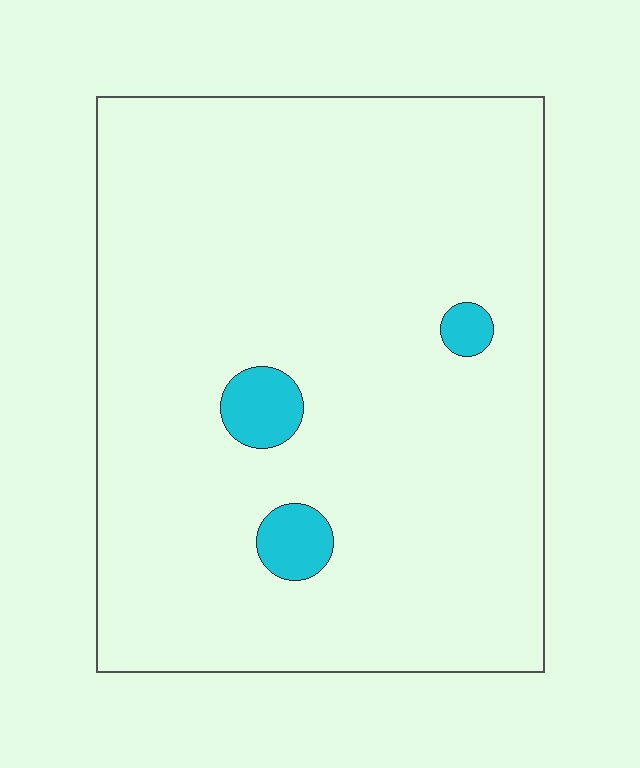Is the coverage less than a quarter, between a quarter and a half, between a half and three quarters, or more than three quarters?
Less than a quarter.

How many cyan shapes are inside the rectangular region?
3.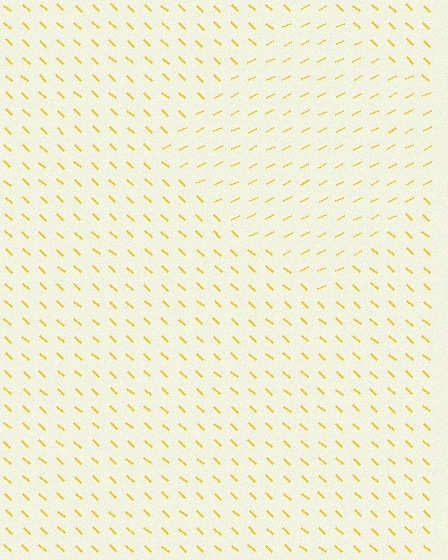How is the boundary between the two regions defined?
The boundary is defined purely by a change in line orientation (approximately 69 degrees difference). All lines are the same color and thickness.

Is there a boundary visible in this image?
Yes, there is a texture boundary formed by a change in line orientation.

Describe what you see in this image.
The image is filled with small yellow line segments. A diamond region in the image has lines oriented differently from the surrounding lines, creating a visible texture boundary.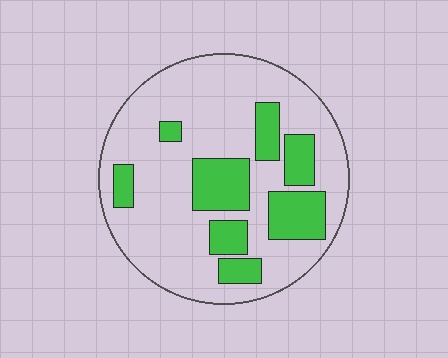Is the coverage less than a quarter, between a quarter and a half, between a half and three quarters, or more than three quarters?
Between a quarter and a half.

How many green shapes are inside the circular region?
8.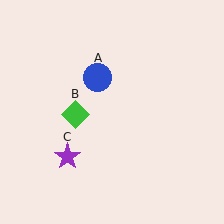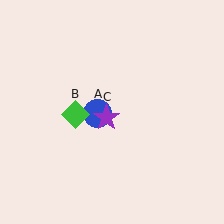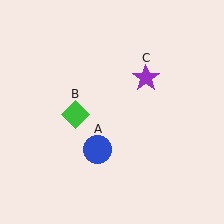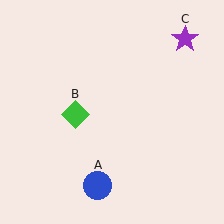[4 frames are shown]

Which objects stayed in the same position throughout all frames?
Green diamond (object B) remained stationary.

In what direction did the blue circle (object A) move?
The blue circle (object A) moved down.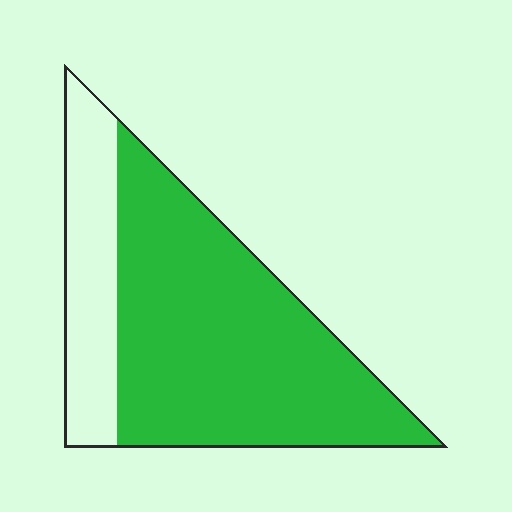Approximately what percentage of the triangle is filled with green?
Approximately 75%.